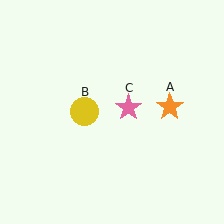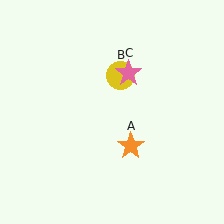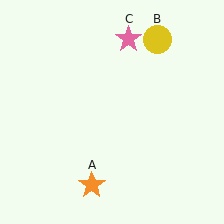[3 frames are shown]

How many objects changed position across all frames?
3 objects changed position: orange star (object A), yellow circle (object B), pink star (object C).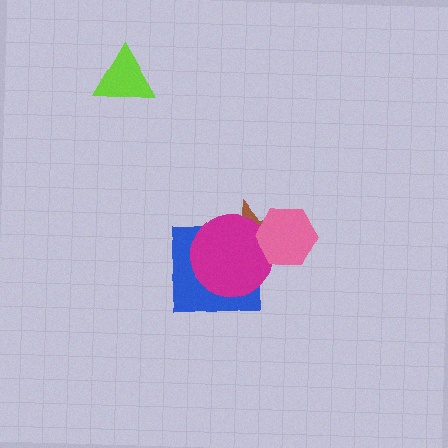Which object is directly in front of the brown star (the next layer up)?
The blue square is directly in front of the brown star.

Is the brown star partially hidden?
Yes, it is partially covered by another shape.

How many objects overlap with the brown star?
3 objects overlap with the brown star.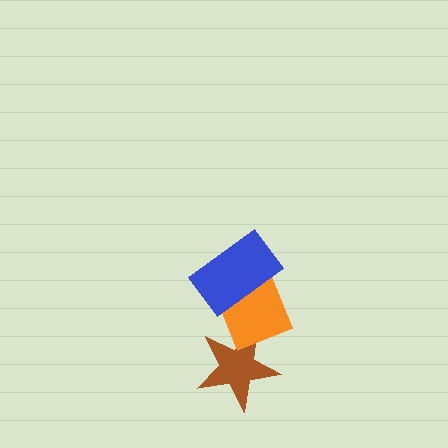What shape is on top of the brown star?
The orange diamond is on top of the brown star.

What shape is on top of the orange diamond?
The blue rectangle is on top of the orange diamond.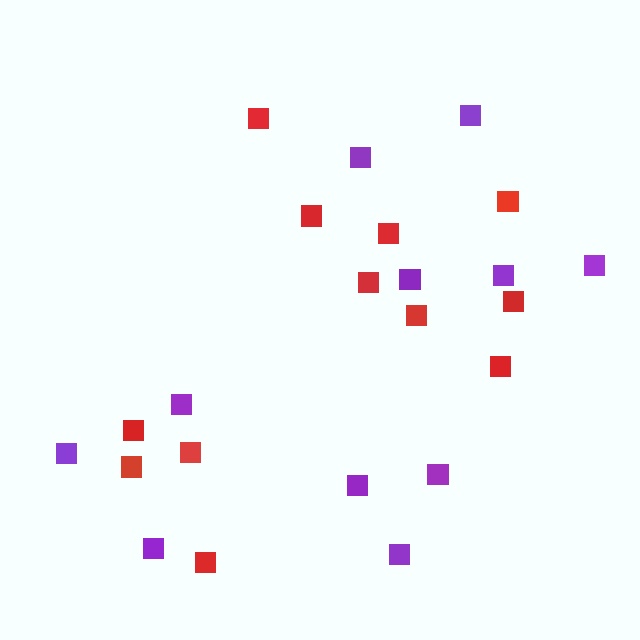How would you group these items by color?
There are 2 groups: one group of red squares (12) and one group of purple squares (11).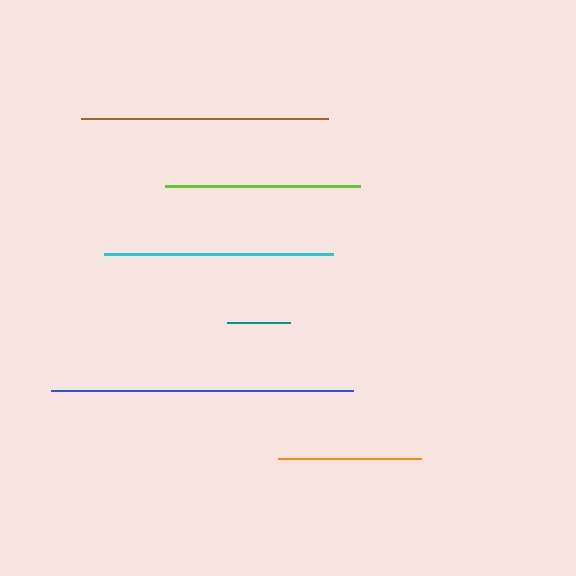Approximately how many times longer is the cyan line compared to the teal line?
The cyan line is approximately 3.6 times the length of the teal line.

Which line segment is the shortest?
The teal line is the shortest at approximately 63 pixels.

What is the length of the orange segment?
The orange segment is approximately 143 pixels long.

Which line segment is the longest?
The blue line is the longest at approximately 302 pixels.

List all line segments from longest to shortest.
From longest to shortest: blue, brown, cyan, lime, orange, teal.